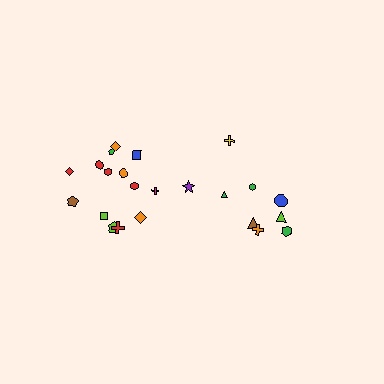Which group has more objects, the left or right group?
The left group.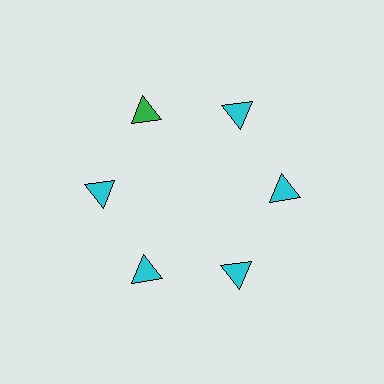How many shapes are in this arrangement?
There are 6 shapes arranged in a ring pattern.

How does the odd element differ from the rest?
It has a different color: green instead of cyan.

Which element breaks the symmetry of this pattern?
The green triangle at roughly the 11 o'clock position breaks the symmetry. All other shapes are cyan triangles.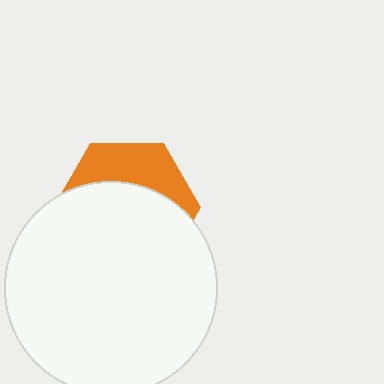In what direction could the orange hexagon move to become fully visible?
The orange hexagon could move up. That would shift it out from behind the white circle entirely.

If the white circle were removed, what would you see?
You would see the complete orange hexagon.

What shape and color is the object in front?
The object in front is a white circle.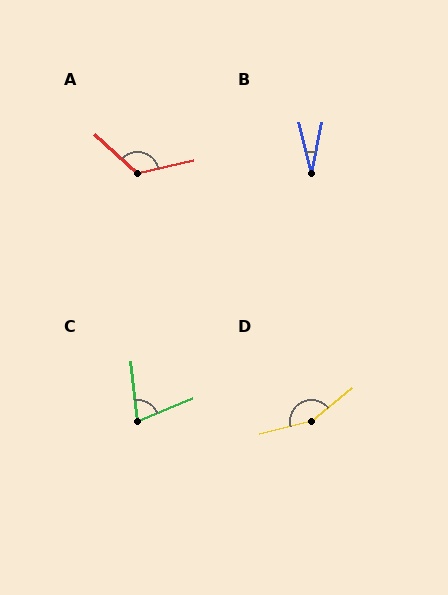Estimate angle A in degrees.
Approximately 125 degrees.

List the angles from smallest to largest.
B (25°), C (74°), A (125°), D (156°).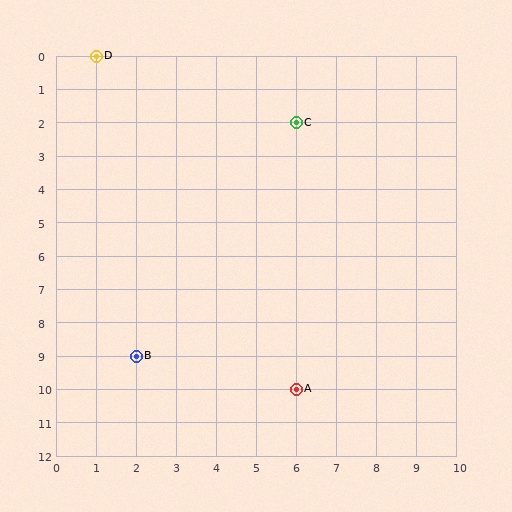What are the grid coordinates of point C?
Point C is at grid coordinates (6, 2).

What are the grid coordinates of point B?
Point B is at grid coordinates (2, 9).